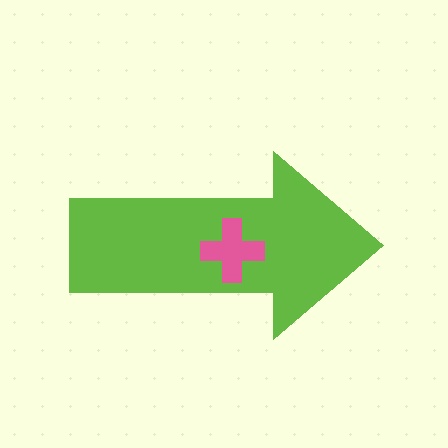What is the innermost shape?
The pink cross.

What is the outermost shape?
The lime arrow.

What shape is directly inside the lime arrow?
The pink cross.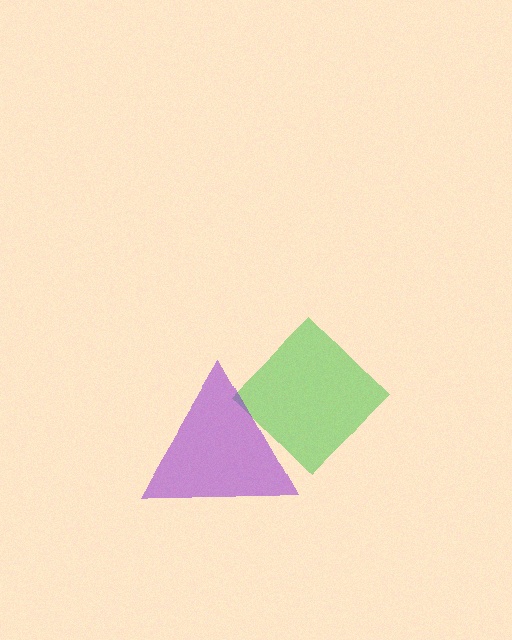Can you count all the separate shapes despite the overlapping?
Yes, there are 2 separate shapes.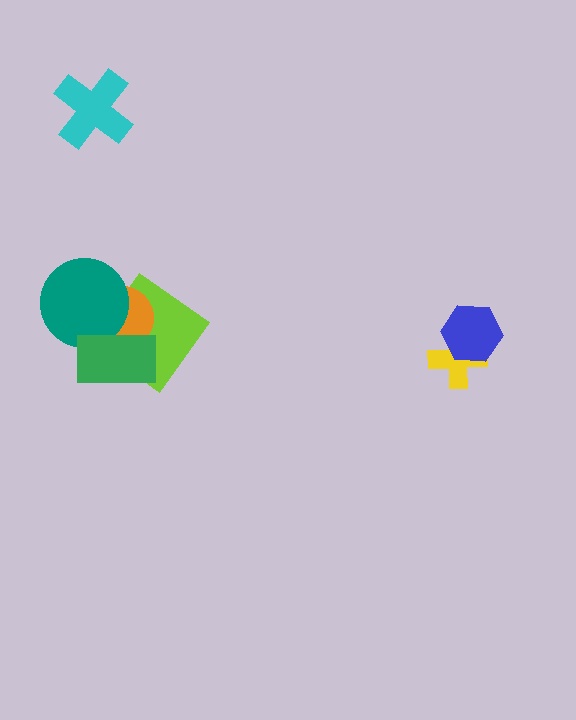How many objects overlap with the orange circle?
3 objects overlap with the orange circle.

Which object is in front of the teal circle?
The green rectangle is in front of the teal circle.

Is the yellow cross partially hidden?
Yes, it is partially covered by another shape.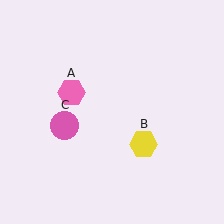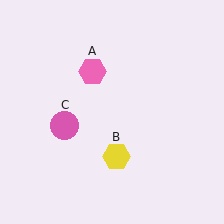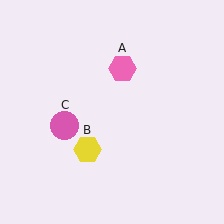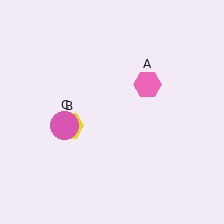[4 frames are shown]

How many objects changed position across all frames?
2 objects changed position: pink hexagon (object A), yellow hexagon (object B).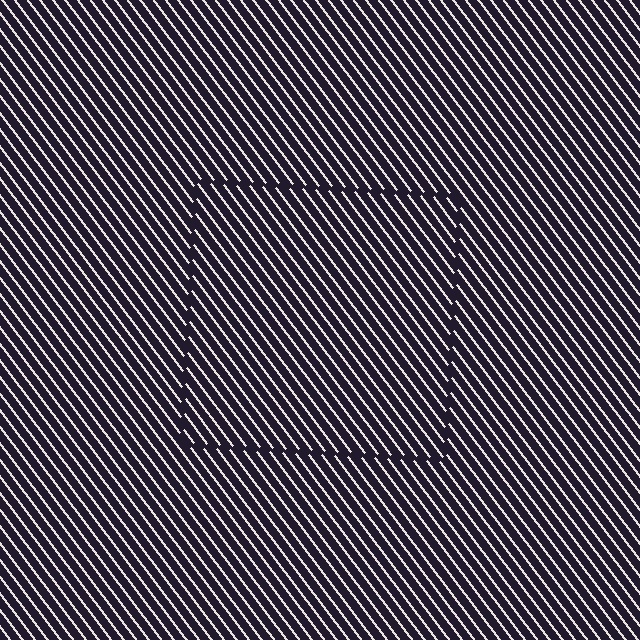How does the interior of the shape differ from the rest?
The interior of the shape contains the same grating, shifted by half a period — the contour is defined by the phase discontinuity where line-ends from the inner and outer gratings abut.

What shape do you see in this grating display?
An illusory square. The interior of the shape contains the same grating, shifted by half a period — the contour is defined by the phase discontinuity where line-ends from the inner and outer gratings abut.